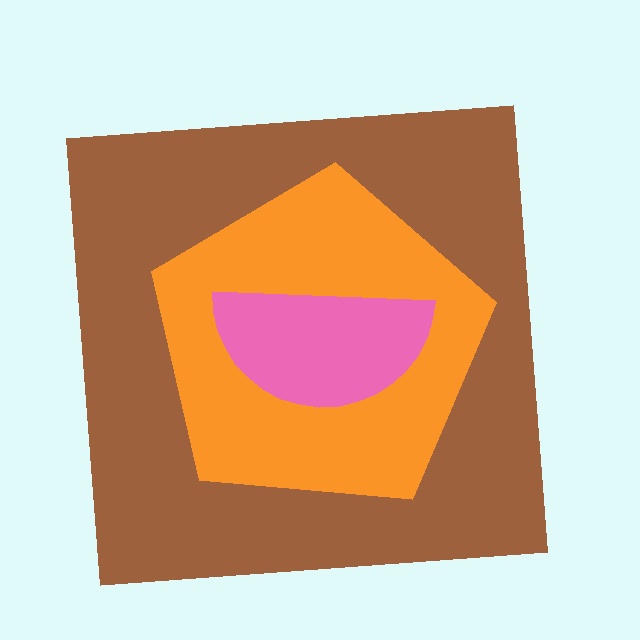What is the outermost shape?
The brown square.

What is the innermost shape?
The pink semicircle.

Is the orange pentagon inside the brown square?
Yes.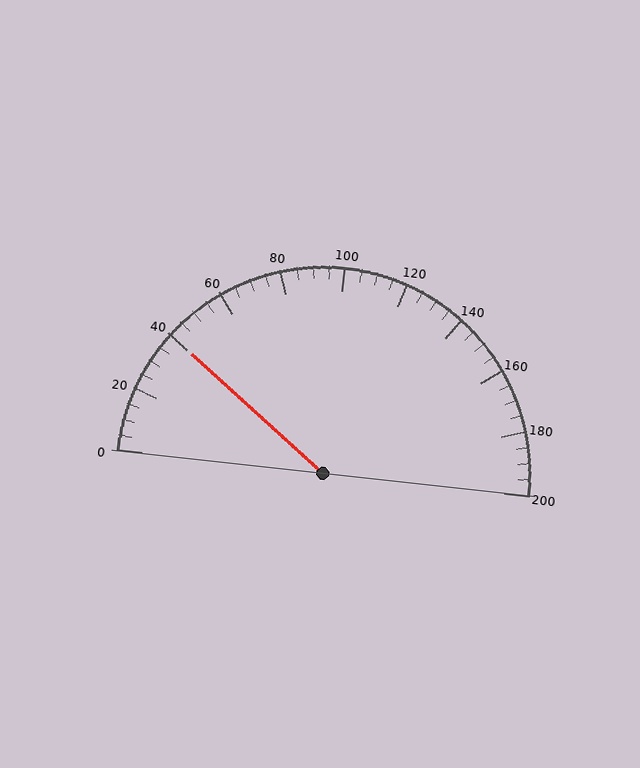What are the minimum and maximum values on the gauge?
The gauge ranges from 0 to 200.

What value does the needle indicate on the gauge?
The needle indicates approximately 40.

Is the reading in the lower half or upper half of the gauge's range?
The reading is in the lower half of the range (0 to 200).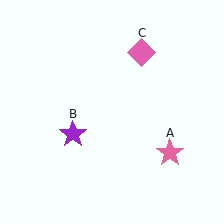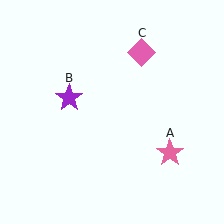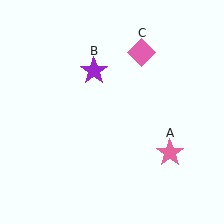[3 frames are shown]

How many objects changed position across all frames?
1 object changed position: purple star (object B).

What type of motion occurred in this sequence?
The purple star (object B) rotated clockwise around the center of the scene.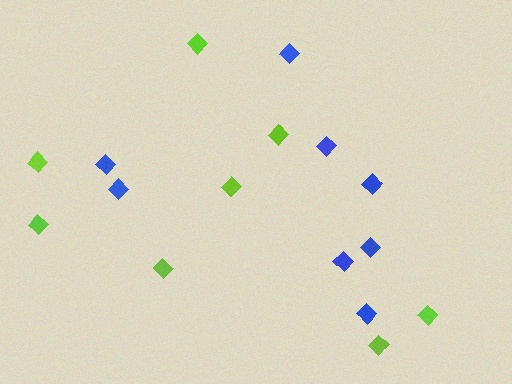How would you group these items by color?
There are 2 groups: one group of blue diamonds (8) and one group of lime diamonds (8).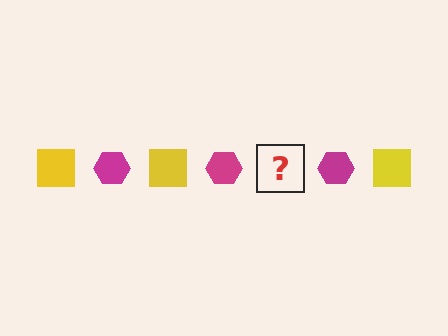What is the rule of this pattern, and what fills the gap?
The rule is that the pattern alternates between yellow square and magenta hexagon. The gap should be filled with a yellow square.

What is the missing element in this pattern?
The missing element is a yellow square.